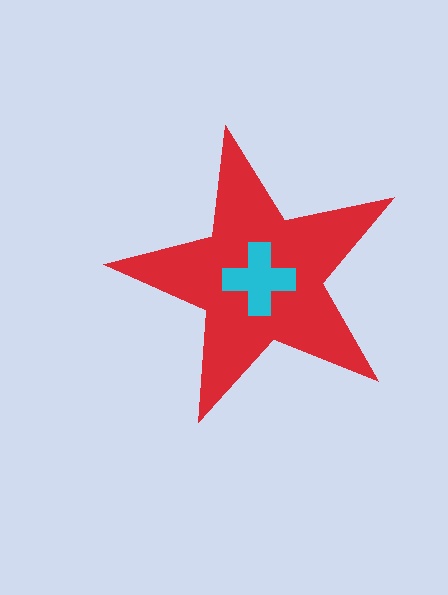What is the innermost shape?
The cyan cross.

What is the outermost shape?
The red star.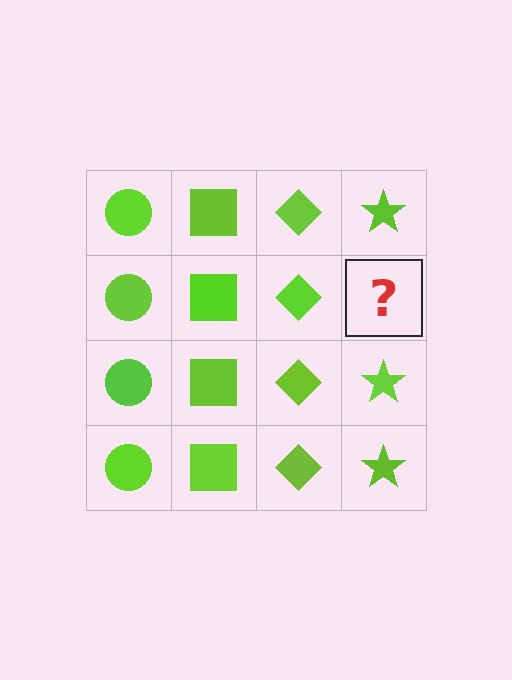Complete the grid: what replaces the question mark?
The question mark should be replaced with a lime star.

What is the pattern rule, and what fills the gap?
The rule is that each column has a consistent shape. The gap should be filled with a lime star.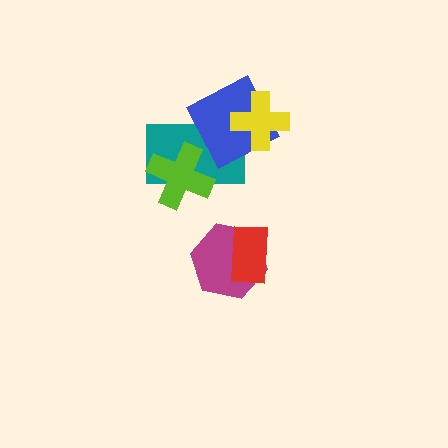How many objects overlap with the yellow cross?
1 object overlaps with the yellow cross.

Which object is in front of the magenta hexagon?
The red rectangle is in front of the magenta hexagon.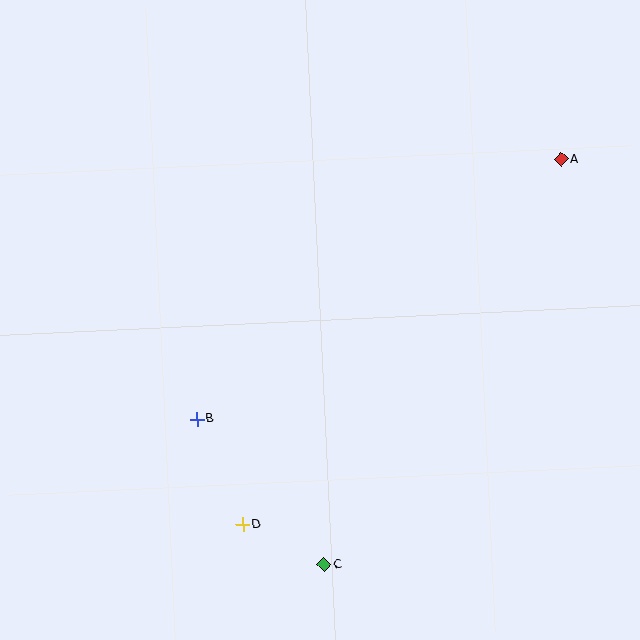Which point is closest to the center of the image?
Point B at (197, 419) is closest to the center.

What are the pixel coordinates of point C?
Point C is at (324, 565).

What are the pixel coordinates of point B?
Point B is at (197, 419).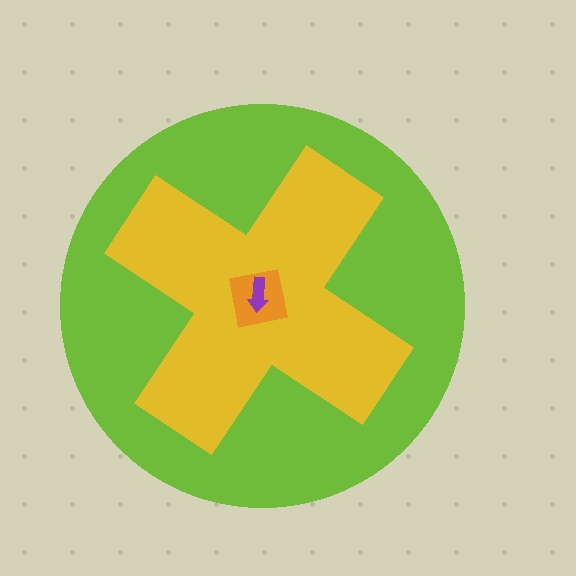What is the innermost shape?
The purple arrow.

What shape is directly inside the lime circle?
The yellow cross.